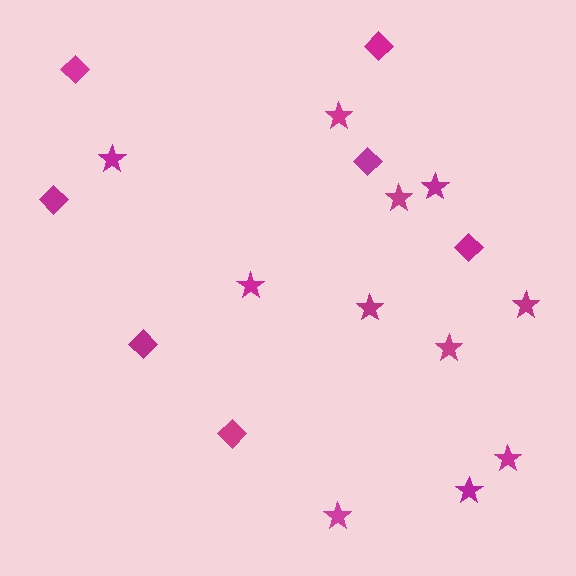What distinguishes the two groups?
There are 2 groups: one group of diamonds (7) and one group of stars (11).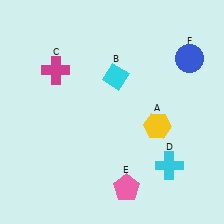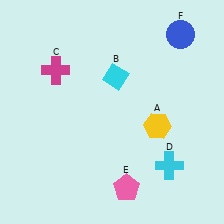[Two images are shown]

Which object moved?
The blue circle (F) moved up.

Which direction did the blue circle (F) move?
The blue circle (F) moved up.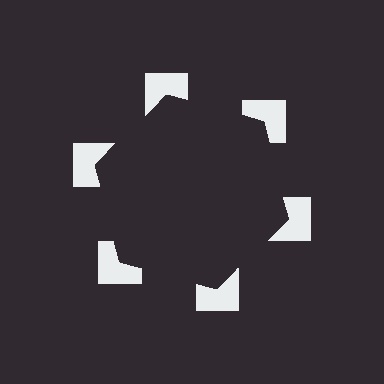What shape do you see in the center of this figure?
An illusory hexagon — its edges are inferred from the aligned wedge cuts in the notched squares, not physically drawn.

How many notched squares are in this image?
There are 6 — one at each vertex of the illusory hexagon.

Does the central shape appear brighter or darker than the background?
It typically appears slightly darker than the background, even though no actual brightness change is drawn.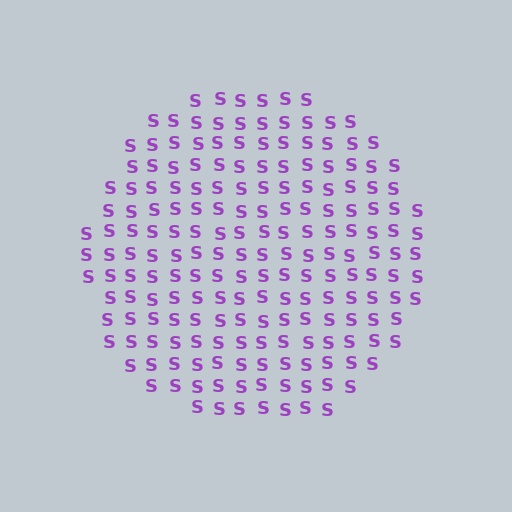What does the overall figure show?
The overall figure shows a circle.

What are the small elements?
The small elements are letter S's.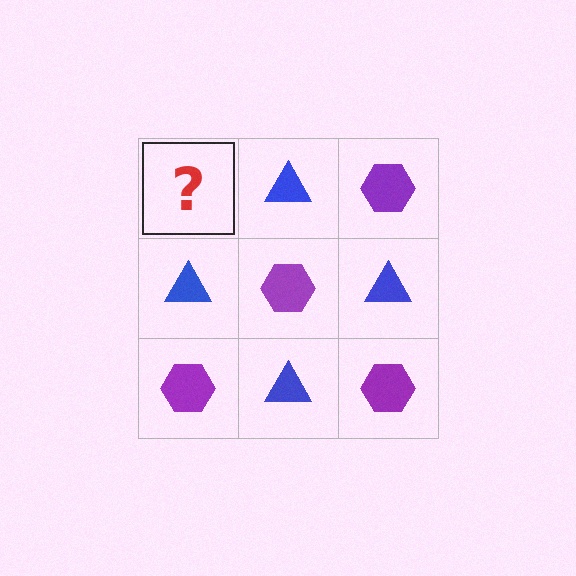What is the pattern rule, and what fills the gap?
The rule is that it alternates purple hexagon and blue triangle in a checkerboard pattern. The gap should be filled with a purple hexagon.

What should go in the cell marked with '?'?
The missing cell should contain a purple hexagon.